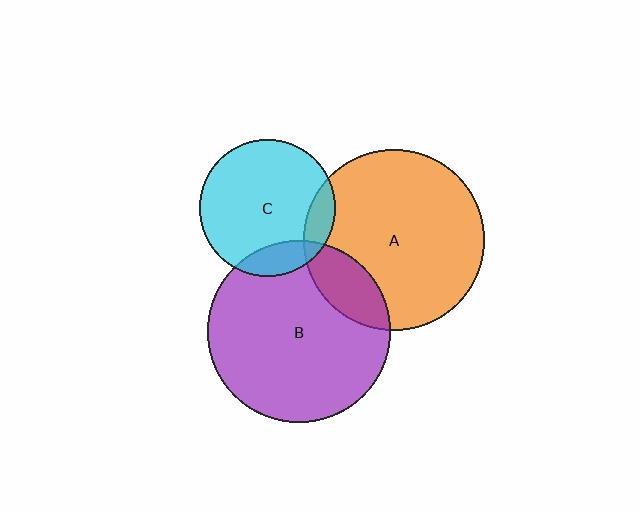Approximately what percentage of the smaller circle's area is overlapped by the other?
Approximately 10%.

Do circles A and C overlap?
Yes.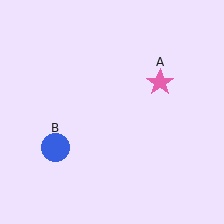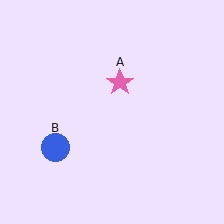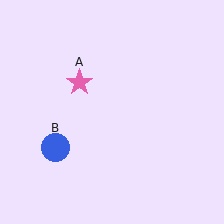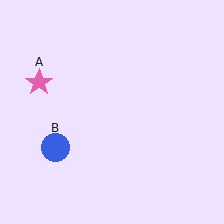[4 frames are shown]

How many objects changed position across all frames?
1 object changed position: pink star (object A).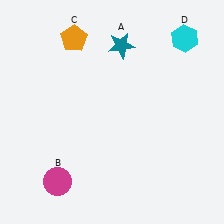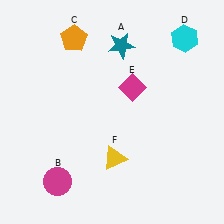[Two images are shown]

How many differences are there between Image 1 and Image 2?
There are 2 differences between the two images.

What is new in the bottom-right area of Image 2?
A yellow triangle (F) was added in the bottom-right area of Image 2.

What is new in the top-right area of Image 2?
A magenta diamond (E) was added in the top-right area of Image 2.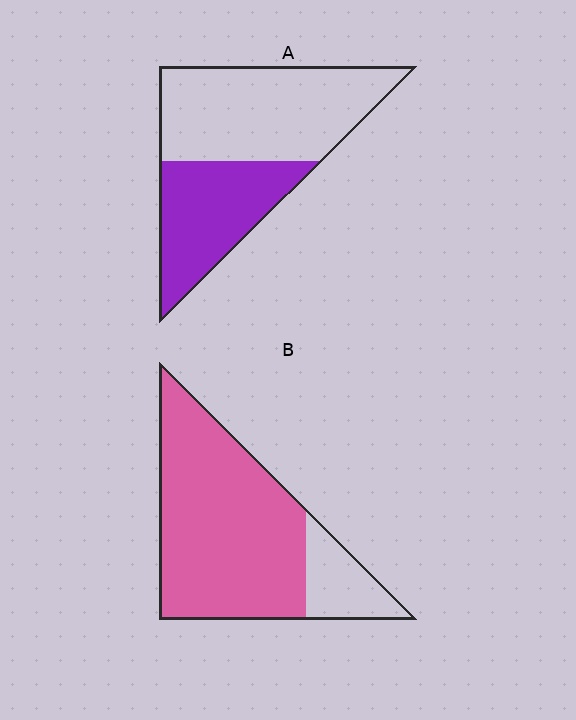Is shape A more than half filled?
No.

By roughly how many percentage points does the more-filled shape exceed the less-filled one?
By roughly 40 percentage points (B over A).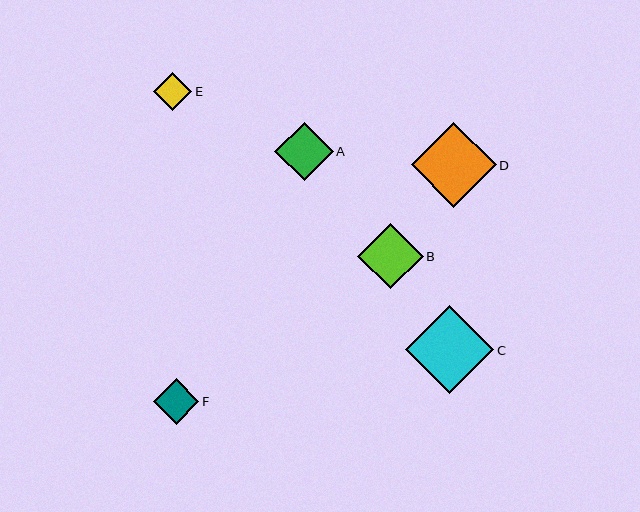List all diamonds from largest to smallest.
From largest to smallest: C, D, B, A, F, E.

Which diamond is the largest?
Diamond C is the largest with a size of approximately 88 pixels.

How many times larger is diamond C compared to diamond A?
Diamond C is approximately 1.5 times the size of diamond A.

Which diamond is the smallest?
Diamond E is the smallest with a size of approximately 38 pixels.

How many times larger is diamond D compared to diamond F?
Diamond D is approximately 1.9 times the size of diamond F.